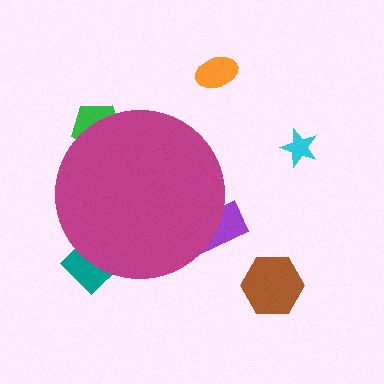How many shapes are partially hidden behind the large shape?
3 shapes are partially hidden.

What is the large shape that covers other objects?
A magenta circle.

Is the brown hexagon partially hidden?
No, the brown hexagon is fully visible.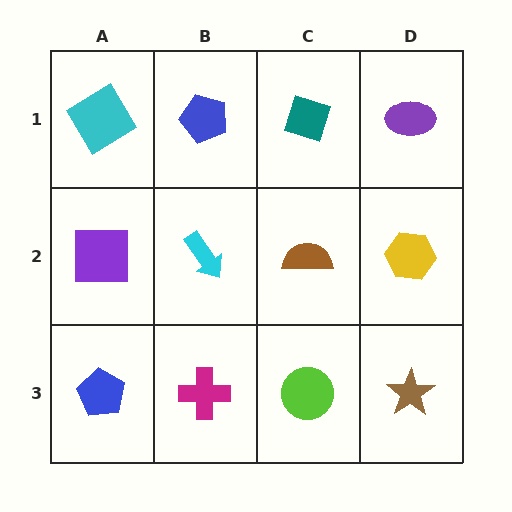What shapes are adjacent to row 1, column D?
A yellow hexagon (row 2, column D), a teal diamond (row 1, column C).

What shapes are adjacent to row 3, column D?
A yellow hexagon (row 2, column D), a lime circle (row 3, column C).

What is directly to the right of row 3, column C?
A brown star.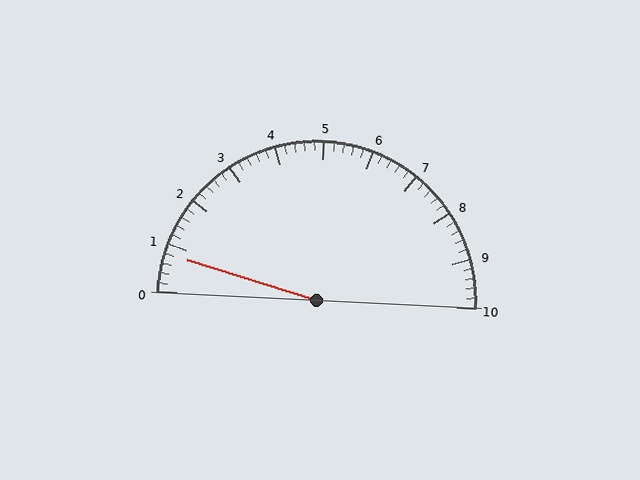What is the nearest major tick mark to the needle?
The nearest major tick mark is 1.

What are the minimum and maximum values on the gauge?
The gauge ranges from 0 to 10.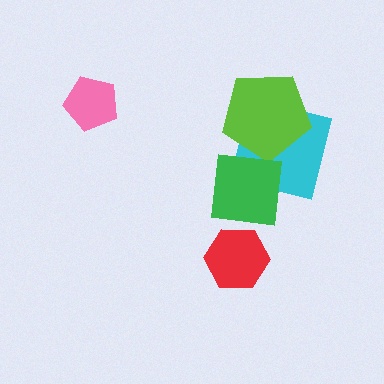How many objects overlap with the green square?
3 objects overlap with the green square.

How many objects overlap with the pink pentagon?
0 objects overlap with the pink pentagon.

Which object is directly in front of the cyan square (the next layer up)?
The lime pentagon is directly in front of the cyan square.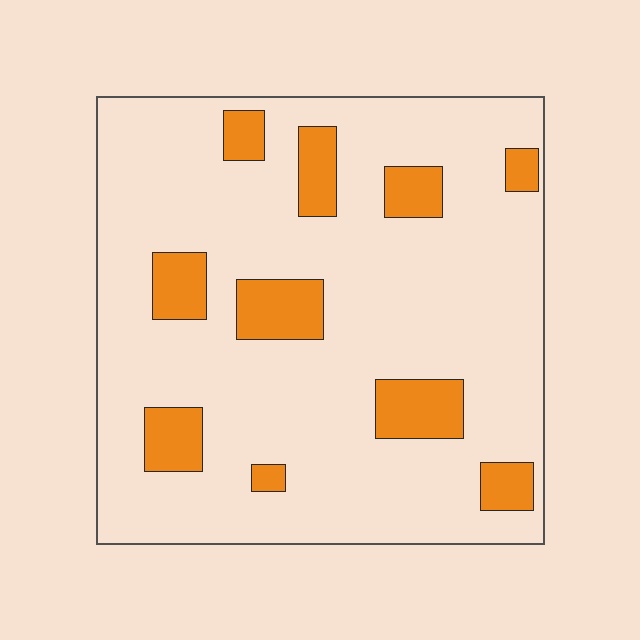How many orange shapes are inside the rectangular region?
10.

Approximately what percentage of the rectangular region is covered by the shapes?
Approximately 15%.